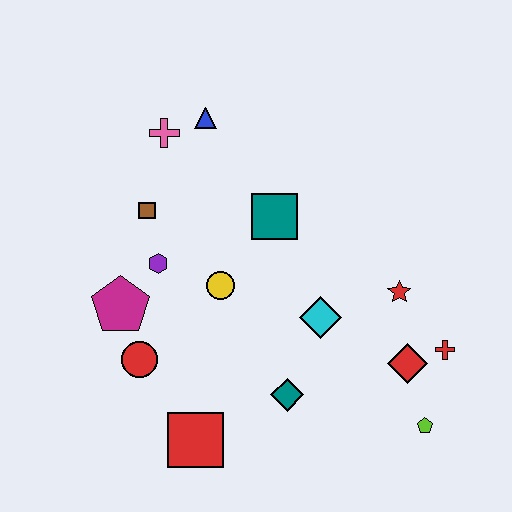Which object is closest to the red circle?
The magenta pentagon is closest to the red circle.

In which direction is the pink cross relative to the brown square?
The pink cross is above the brown square.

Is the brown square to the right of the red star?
No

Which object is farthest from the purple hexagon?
The lime pentagon is farthest from the purple hexagon.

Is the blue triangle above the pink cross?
Yes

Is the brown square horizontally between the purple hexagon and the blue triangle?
No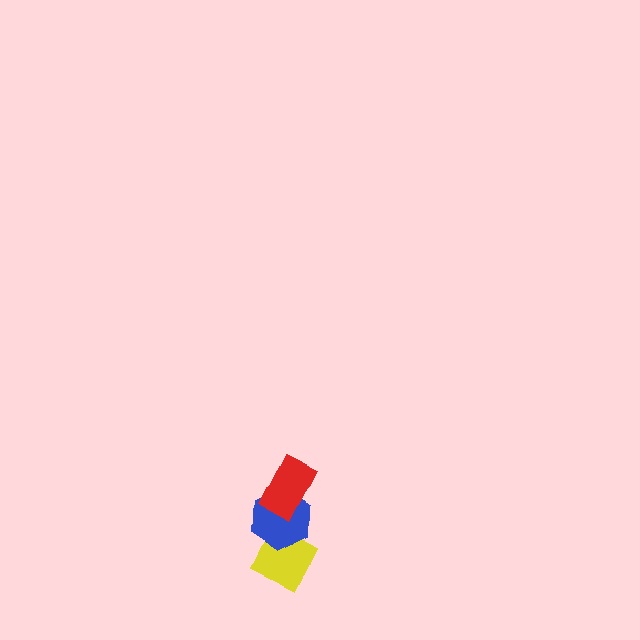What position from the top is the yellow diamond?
The yellow diamond is 3rd from the top.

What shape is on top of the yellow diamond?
The blue hexagon is on top of the yellow diamond.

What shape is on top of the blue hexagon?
The red rectangle is on top of the blue hexagon.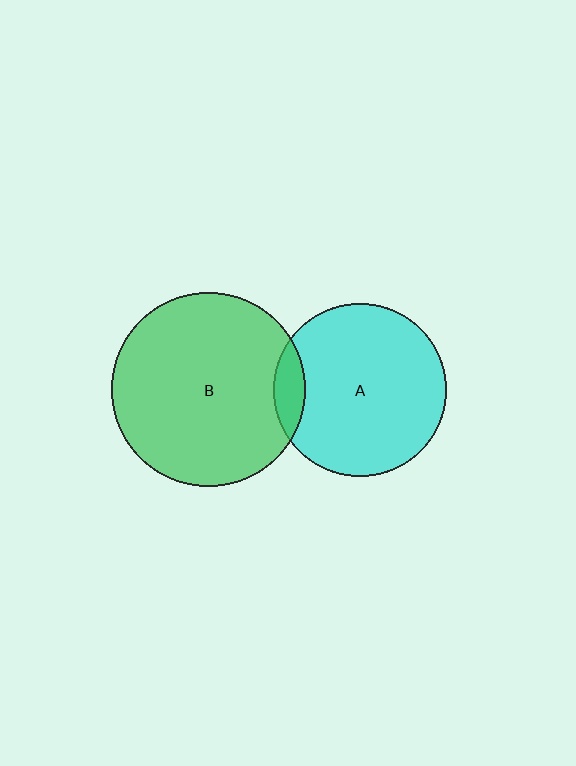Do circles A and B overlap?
Yes.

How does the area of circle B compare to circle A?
Approximately 1.3 times.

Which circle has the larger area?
Circle B (green).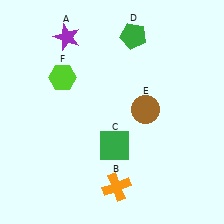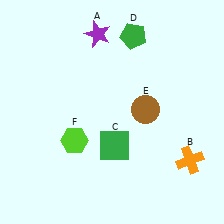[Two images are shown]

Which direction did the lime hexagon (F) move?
The lime hexagon (F) moved down.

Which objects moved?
The objects that moved are: the purple star (A), the orange cross (B), the lime hexagon (F).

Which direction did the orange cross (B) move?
The orange cross (B) moved right.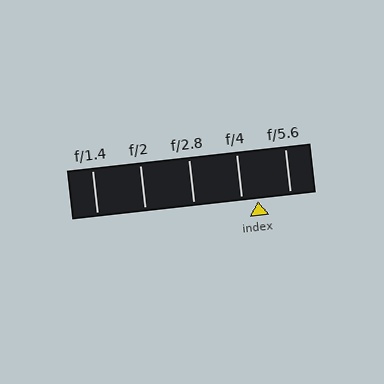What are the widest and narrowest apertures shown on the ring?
The widest aperture shown is f/1.4 and the narrowest is f/5.6.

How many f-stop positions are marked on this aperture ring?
There are 5 f-stop positions marked.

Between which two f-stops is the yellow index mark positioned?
The index mark is between f/4 and f/5.6.